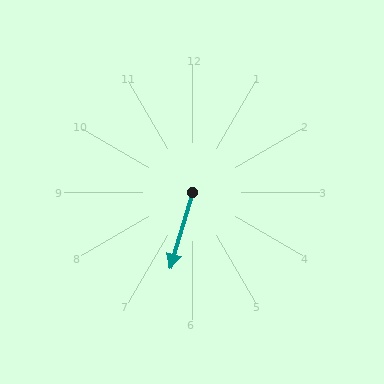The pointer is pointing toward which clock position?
Roughly 7 o'clock.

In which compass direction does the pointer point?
South.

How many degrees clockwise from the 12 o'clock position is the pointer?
Approximately 196 degrees.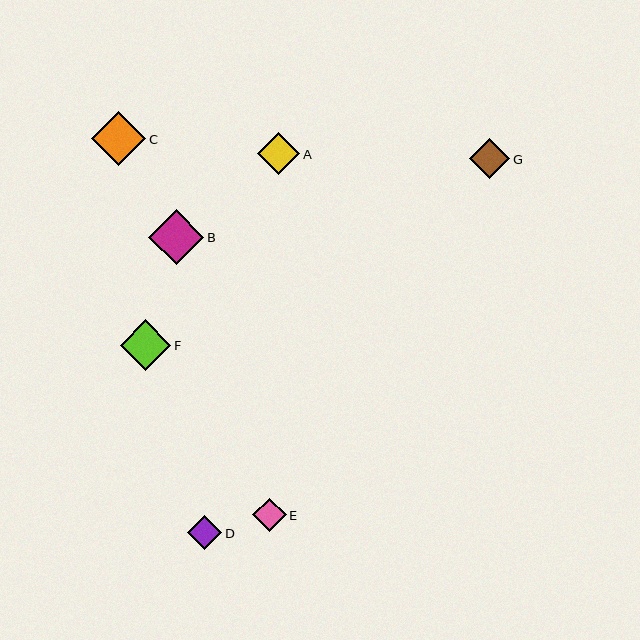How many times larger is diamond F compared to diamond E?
Diamond F is approximately 1.5 times the size of diamond E.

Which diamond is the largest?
Diamond B is the largest with a size of approximately 55 pixels.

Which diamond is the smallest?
Diamond E is the smallest with a size of approximately 33 pixels.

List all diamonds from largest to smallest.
From largest to smallest: B, C, F, A, G, D, E.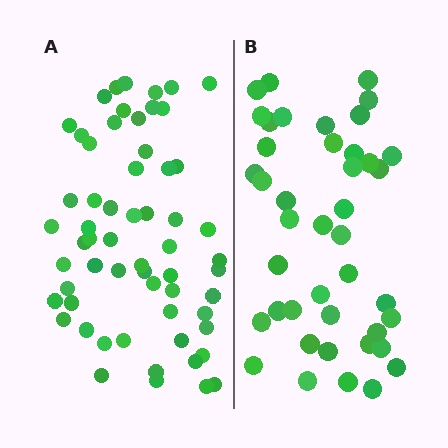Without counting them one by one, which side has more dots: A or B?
Region A (the left region) has more dots.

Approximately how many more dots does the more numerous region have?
Region A has approximately 20 more dots than region B.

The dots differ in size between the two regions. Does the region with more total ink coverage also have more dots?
No. Region B has more total ink coverage because its dots are larger, but region A actually contains more individual dots. Total area can be misleading — the number of items is what matters here.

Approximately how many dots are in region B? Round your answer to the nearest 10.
About 40 dots. (The exact count is 42, which rounds to 40.)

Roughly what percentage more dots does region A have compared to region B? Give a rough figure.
About 45% more.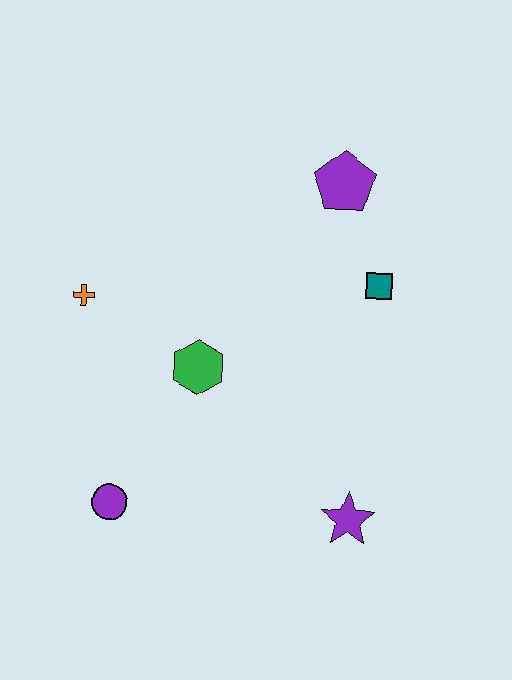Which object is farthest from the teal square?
The purple circle is farthest from the teal square.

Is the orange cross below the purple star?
No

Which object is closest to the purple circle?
The green hexagon is closest to the purple circle.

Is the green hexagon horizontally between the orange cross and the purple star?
Yes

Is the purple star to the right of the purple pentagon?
Yes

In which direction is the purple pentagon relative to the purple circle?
The purple pentagon is above the purple circle.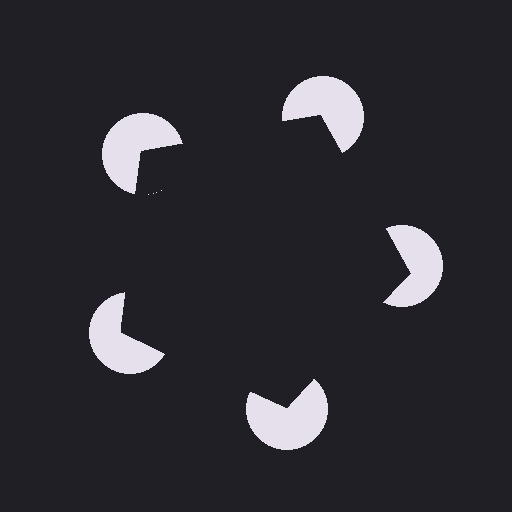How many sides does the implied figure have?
5 sides.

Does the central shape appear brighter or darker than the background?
It typically appears slightly darker than the background, even though no actual brightness change is drawn.